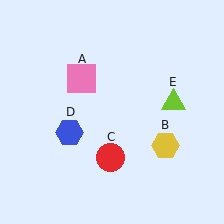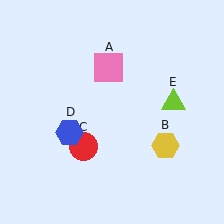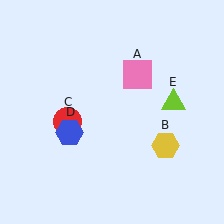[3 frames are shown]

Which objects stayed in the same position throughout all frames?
Yellow hexagon (object B) and blue hexagon (object D) and lime triangle (object E) remained stationary.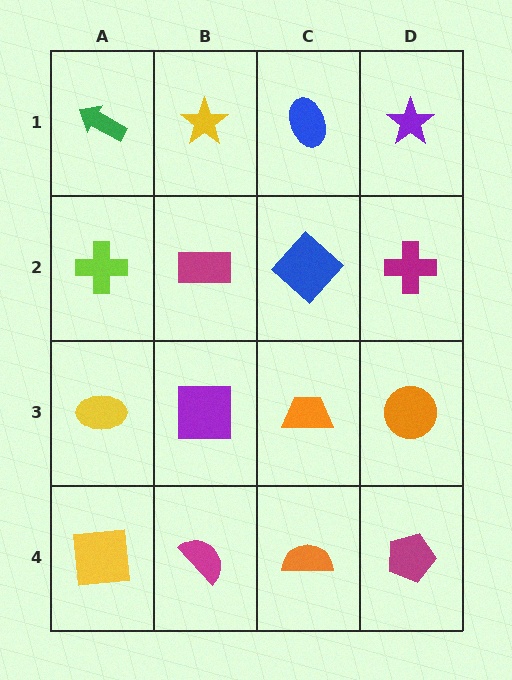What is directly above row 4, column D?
An orange circle.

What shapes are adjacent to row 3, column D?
A magenta cross (row 2, column D), a magenta pentagon (row 4, column D), an orange trapezoid (row 3, column C).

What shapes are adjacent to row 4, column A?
A yellow ellipse (row 3, column A), a magenta semicircle (row 4, column B).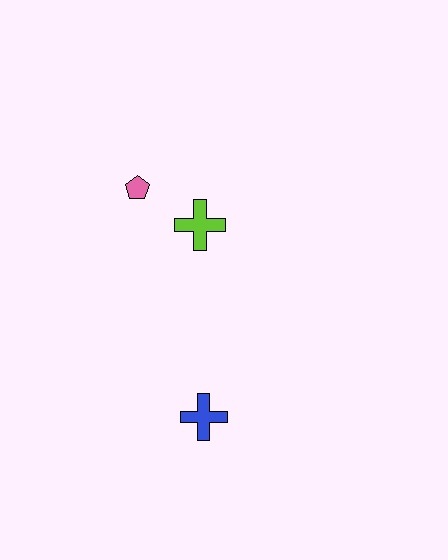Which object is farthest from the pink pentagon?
The blue cross is farthest from the pink pentagon.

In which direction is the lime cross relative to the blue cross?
The lime cross is above the blue cross.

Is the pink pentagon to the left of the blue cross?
Yes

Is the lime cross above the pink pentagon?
No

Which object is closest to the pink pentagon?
The lime cross is closest to the pink pentagon.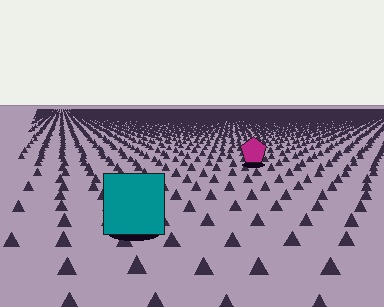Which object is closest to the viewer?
The teal square is closest. The texture marks near it are larger and more spread out.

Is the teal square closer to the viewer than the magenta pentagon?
Yes. The teal square is closer — you can tell from the texture gradient: the ground texture is coarser near it.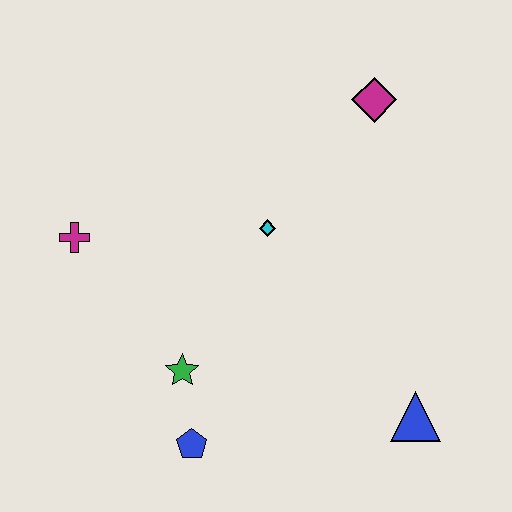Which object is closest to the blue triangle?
The blue pentagon is closest to the blue triangle.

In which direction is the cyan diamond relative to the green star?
The cyan diamond is above the green star.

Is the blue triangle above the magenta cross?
No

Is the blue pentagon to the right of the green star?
Yes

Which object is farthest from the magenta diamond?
The blue pentagon is farthest from the magenta diamond.